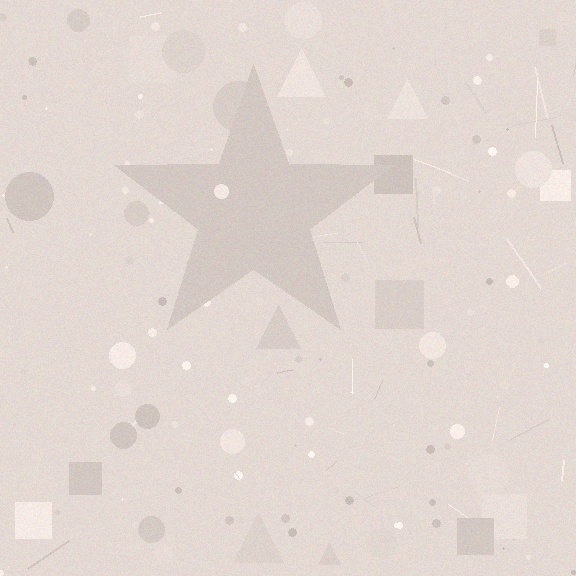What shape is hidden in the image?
A star is hidden in the image.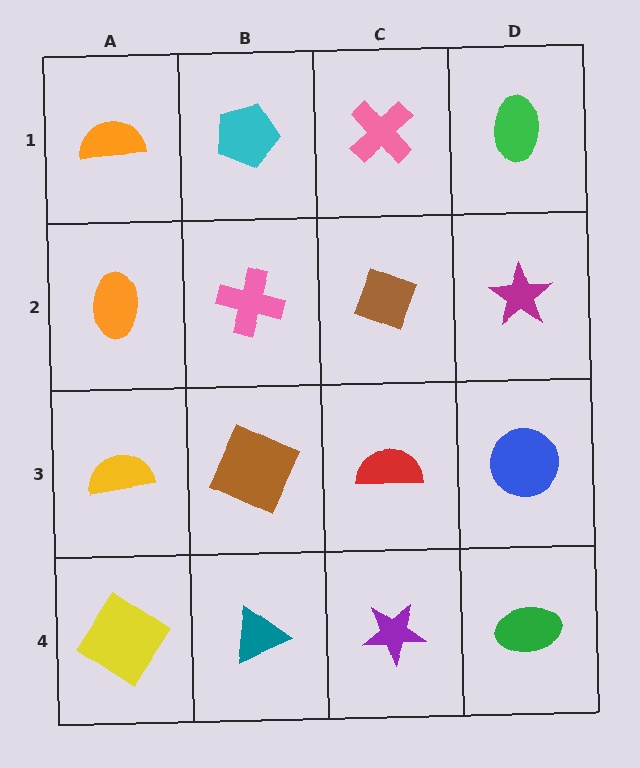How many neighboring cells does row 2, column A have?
3.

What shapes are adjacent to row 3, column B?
A pink cross (row 2, column B), a teal triangle (row 4, column B), a yellow semicircle (row 3, column A), a red semicircle (row 3, column C).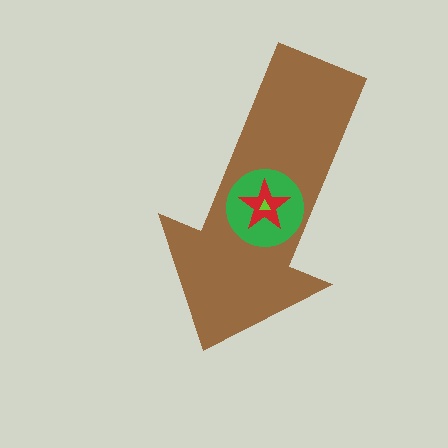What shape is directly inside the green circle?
The red star.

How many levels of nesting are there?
4.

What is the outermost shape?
The brown arrow.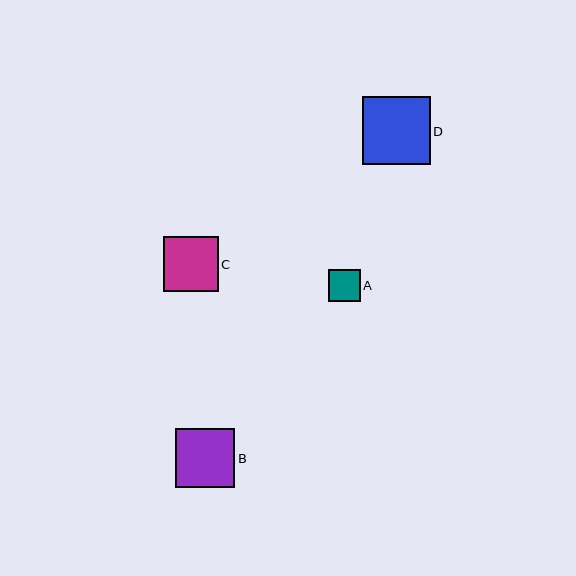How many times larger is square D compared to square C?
Square D is approximately 1.2 times the size of square C.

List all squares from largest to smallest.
From largest to smallest: D, B, C, A.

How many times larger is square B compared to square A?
Square B is approximately 1.8 times the size of square A.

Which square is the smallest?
Square A is the smallest with a size of approximately 32 pixels.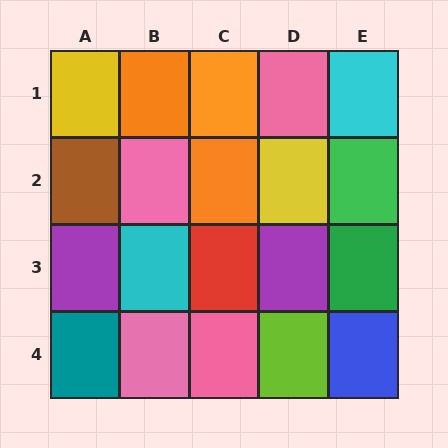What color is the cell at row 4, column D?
Lime.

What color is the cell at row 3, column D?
Purple.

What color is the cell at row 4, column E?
Blue.